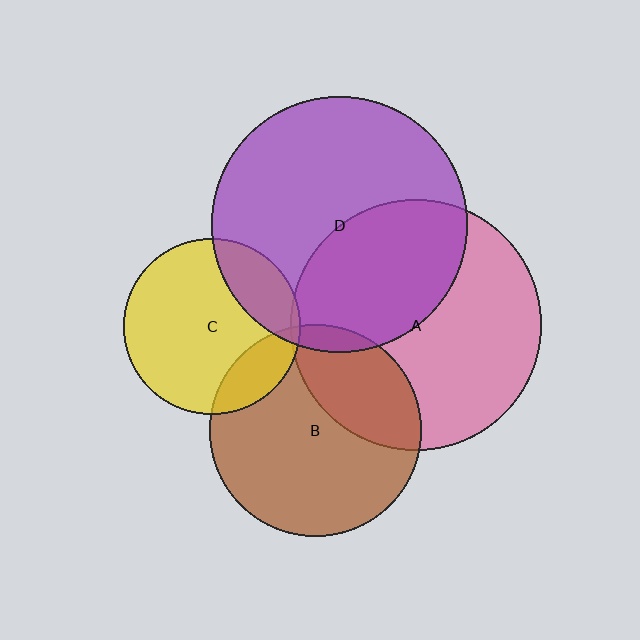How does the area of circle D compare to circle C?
Approximately 2.1 times.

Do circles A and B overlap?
Yes.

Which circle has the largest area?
Circle D (purple).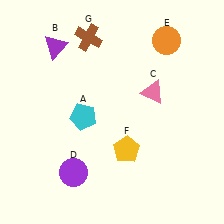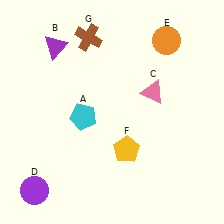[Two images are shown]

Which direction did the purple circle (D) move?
The purple circle (D) moved left.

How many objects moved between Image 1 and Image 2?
1 object moved between the two images.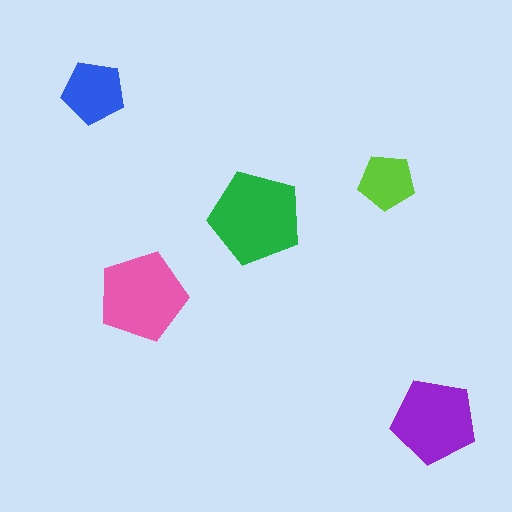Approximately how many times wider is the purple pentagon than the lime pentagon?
About 1.5 times wider.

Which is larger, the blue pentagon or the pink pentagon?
The pink one.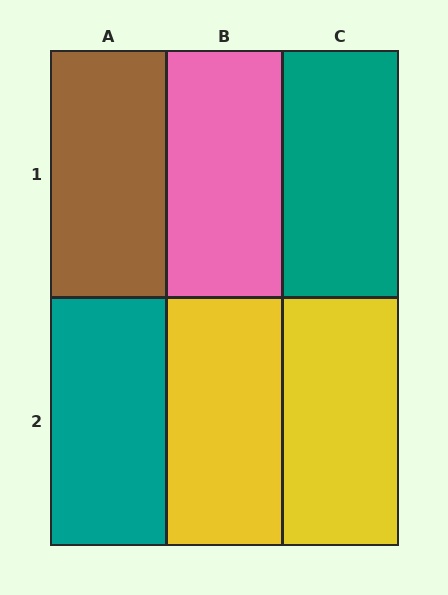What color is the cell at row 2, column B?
Yellow.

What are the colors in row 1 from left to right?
Brown, pink, teal.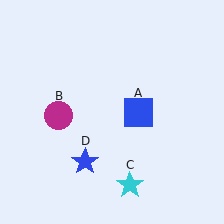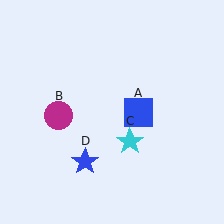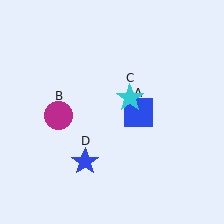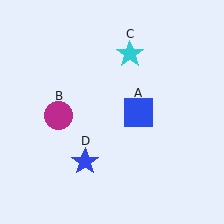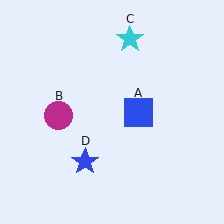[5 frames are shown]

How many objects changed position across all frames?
1 object changed position: cyan star (object C).